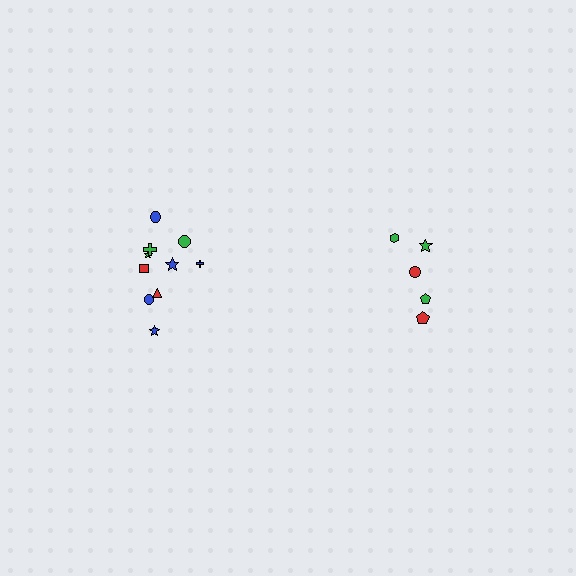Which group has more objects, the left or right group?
The left group.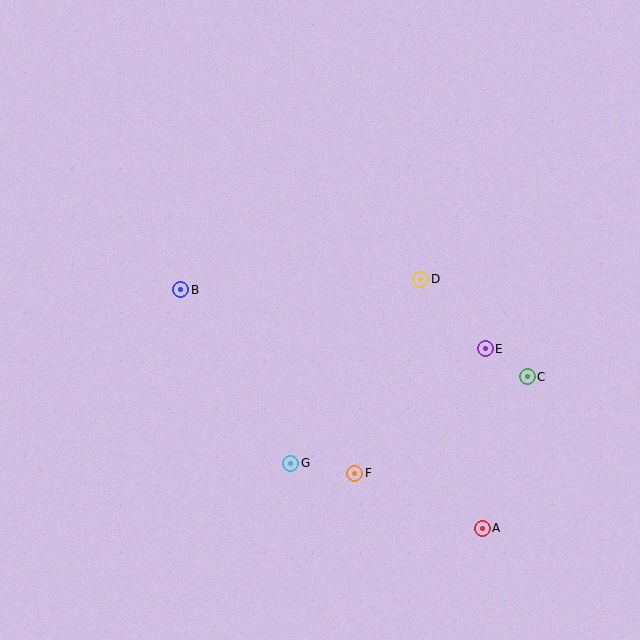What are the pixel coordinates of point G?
Point G is at (291, 463).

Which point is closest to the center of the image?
Point D at (421, 279) is closest to the center.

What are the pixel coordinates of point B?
Point B is at (181, 290).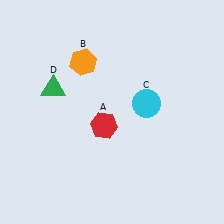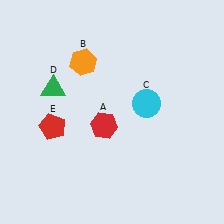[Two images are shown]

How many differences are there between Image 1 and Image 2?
There is 1 difference between the two images.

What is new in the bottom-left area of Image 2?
A red pentagon (E) was added in the bottom-left area of Image 2.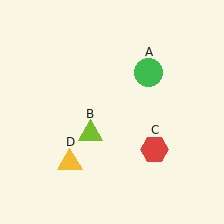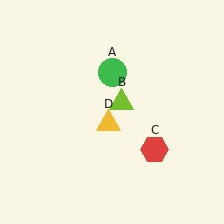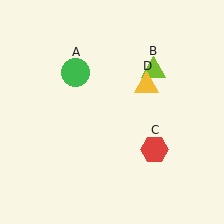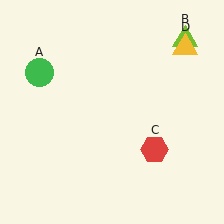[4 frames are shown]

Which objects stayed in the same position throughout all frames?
Red hexagon (object C) remained stationary.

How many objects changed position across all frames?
3 objects changed position: green circle (object A), lime triangle (object B), yellow triangle (object D).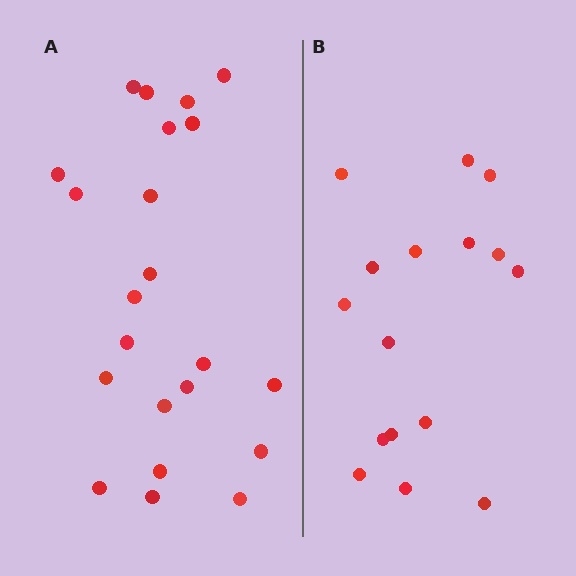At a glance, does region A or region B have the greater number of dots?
Region A (the left region) has more dots.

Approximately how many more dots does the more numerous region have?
Region A has about 6 more dots than region B.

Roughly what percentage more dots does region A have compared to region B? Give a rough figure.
About 40% more.